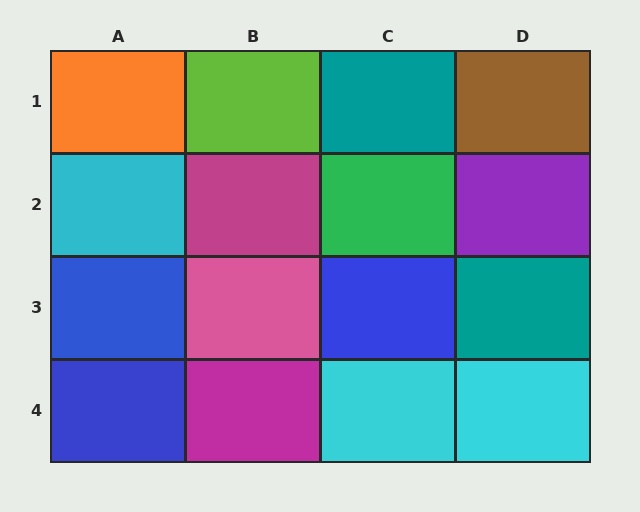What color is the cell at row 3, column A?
Blue.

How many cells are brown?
1 cell is brown.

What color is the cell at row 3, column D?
Teal.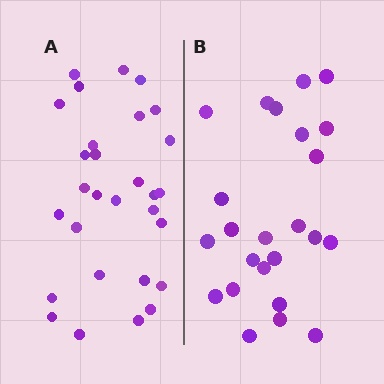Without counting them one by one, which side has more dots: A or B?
Region A (the left region) has more dots.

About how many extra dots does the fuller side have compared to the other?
Region A has about 5 more dots than region B.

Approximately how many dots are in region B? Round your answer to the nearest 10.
About 20 dots. (The exact count is 24, which rounds to 20.)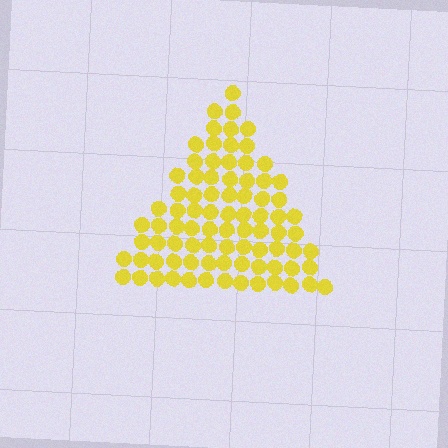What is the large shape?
The large shape is a triangle.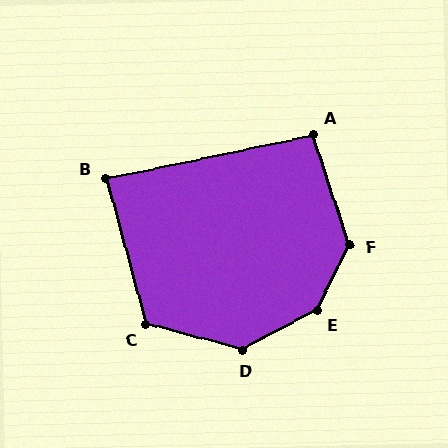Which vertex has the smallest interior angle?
B, at approximately 87 degrees.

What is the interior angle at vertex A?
Approximately 96 degrees (obtuse).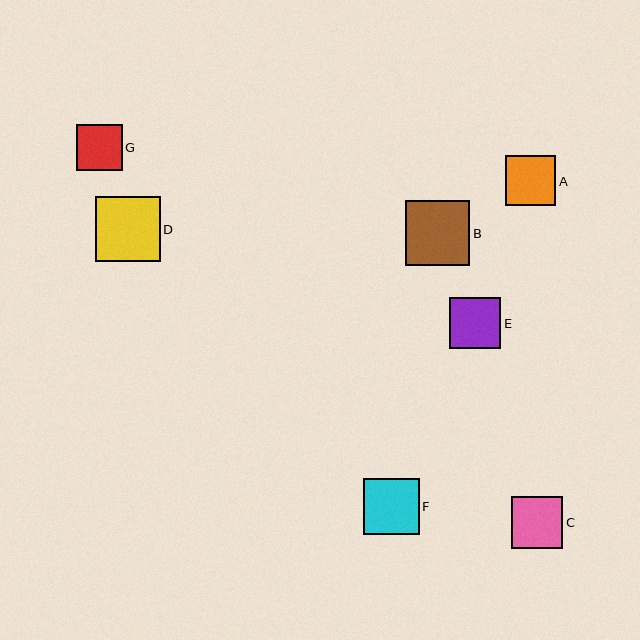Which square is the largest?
Square D is the largest with a size of approximately 65 pixels.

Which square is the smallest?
Square G is the smallest with a size of approximately 46 pixels.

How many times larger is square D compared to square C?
Square D is approximately 1.3 times the size of square C.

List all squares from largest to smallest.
From largest to smallest: D, B, F, C, E, A, G.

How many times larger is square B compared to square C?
Square B is approximately 1.3 times the size of square C.